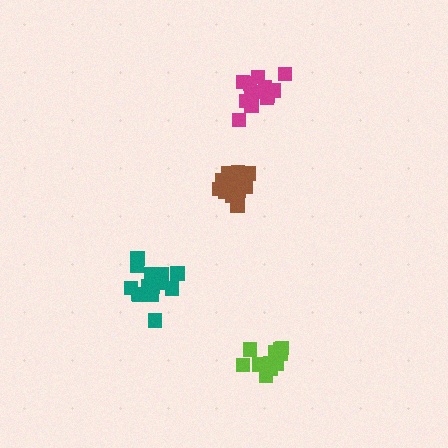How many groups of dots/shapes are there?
There are 4 groups.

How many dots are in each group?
Group 1: 14 dots, Group 2: 18 dots, Group 3: 19 dots, Group 4: 15 dots (66 total).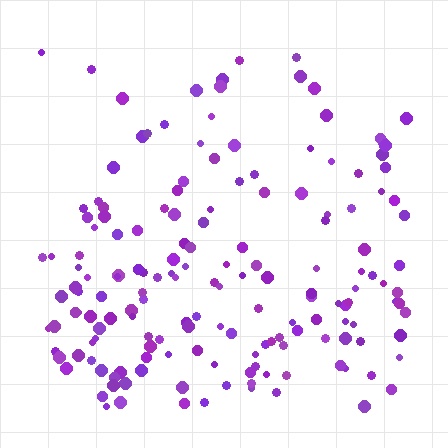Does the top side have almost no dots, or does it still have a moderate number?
Still a moderate number, just noticeably fewer than the bottom.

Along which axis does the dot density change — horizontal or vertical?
Vertical.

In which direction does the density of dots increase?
From top to bottom, with the bottom side densest.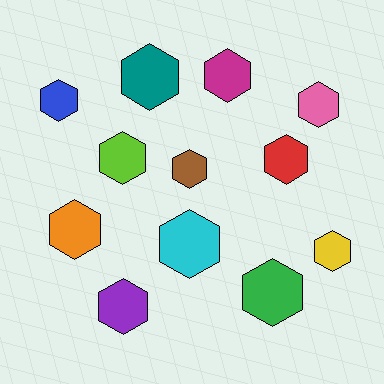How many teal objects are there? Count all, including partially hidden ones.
There is 1 teal object.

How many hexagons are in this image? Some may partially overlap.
There are 12 hexagons.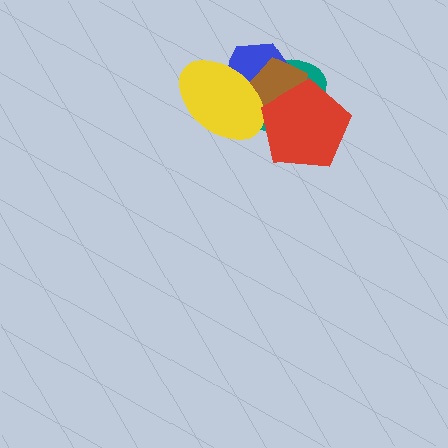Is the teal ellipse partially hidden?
Yes, it is partially covered by another shape.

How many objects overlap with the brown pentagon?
4 objects overlap with the brown pentagon.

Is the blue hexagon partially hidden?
Yes, it is partially covered by another shape.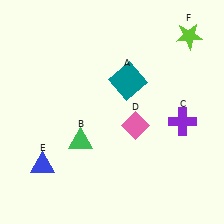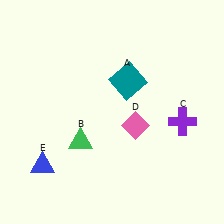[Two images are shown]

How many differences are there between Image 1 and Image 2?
There is 1 difference between the two images.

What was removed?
The lime star (F) was removed in Image 2.